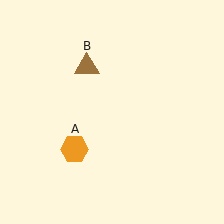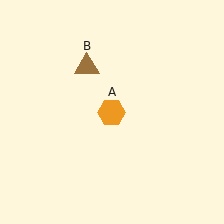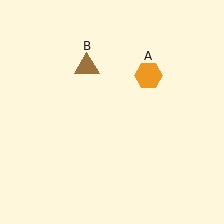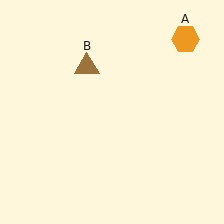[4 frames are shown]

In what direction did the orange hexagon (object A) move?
The orange hexagon (object A) moved up and to the right.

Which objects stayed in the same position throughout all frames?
Brown triangle (object B) remained stationary.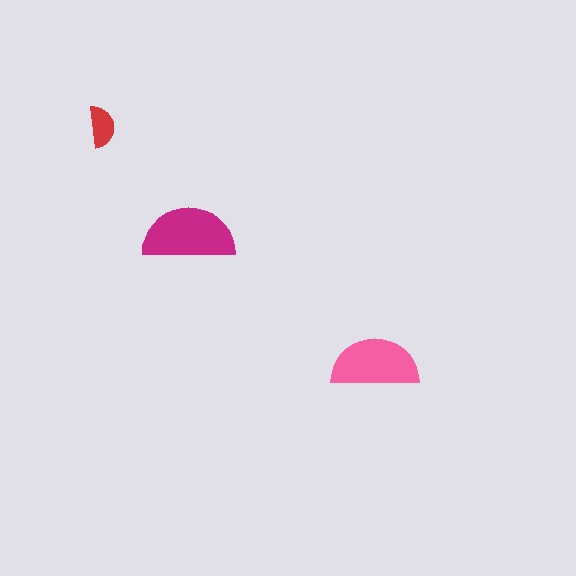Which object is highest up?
The red semicircle is topmost.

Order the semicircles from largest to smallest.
the magenta one, the pink one, the red one.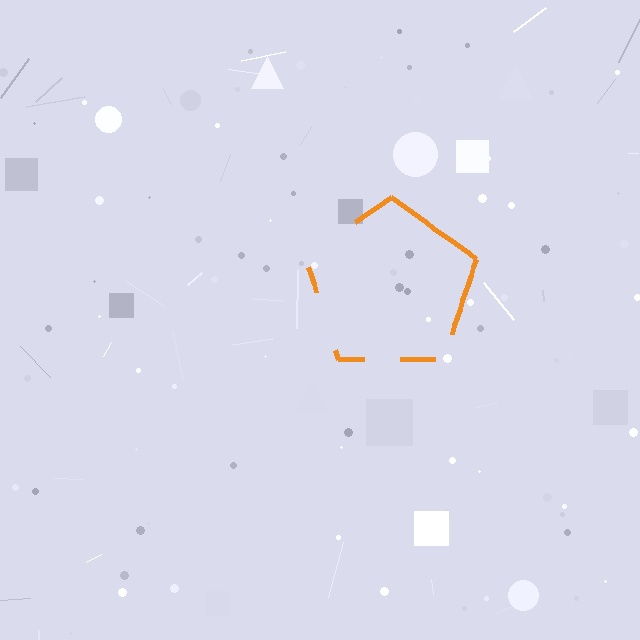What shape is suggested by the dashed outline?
The dashed outline suggests a pentagon.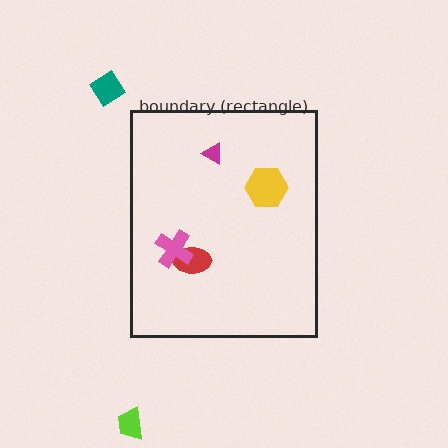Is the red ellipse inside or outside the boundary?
Inside.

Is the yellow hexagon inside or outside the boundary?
Inside.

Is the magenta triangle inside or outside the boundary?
Inside.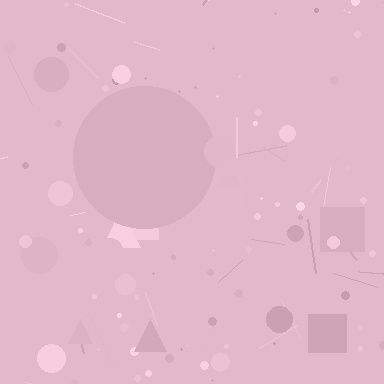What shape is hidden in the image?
A circle is hidden in the image.